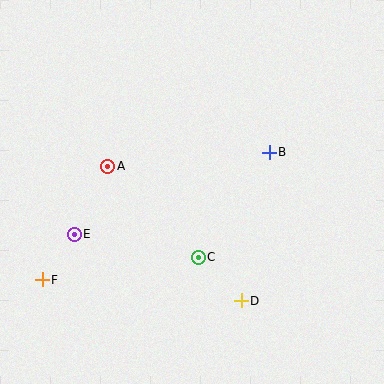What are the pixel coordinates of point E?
Point E is at (74, 234).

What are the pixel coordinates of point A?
Point A is at (108, 166).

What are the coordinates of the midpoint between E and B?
The midpoint between E and B is at (172, 193).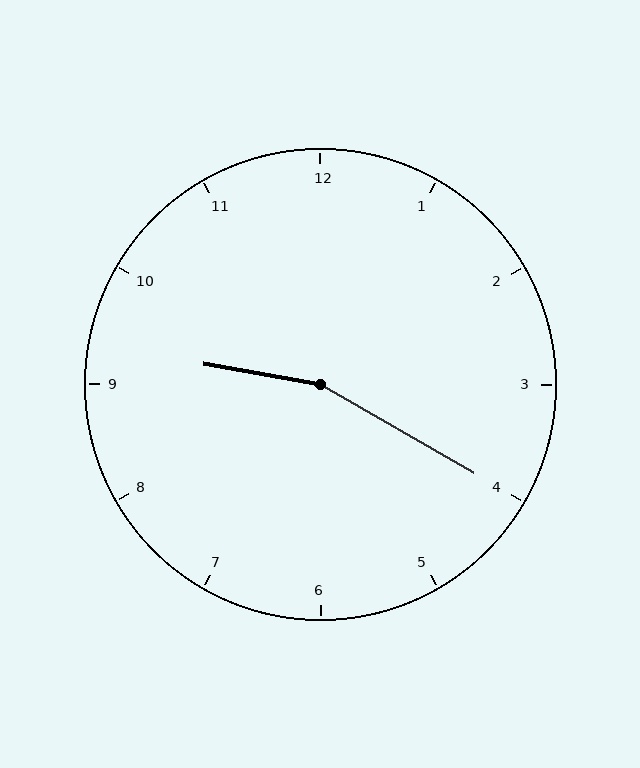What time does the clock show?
9:20.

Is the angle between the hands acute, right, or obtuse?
It is obtuse.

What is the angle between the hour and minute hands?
Approximately 160 degrees.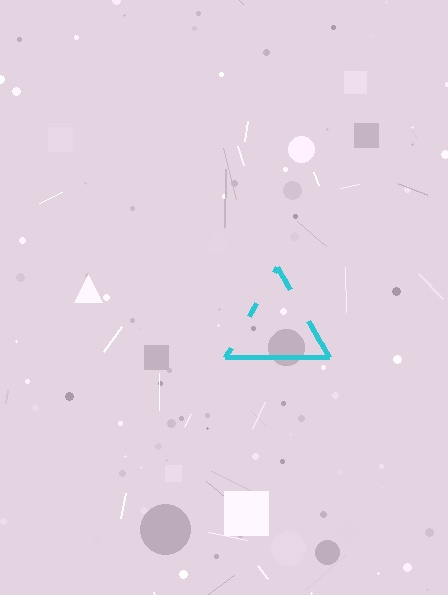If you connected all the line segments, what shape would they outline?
They would outline a triangle.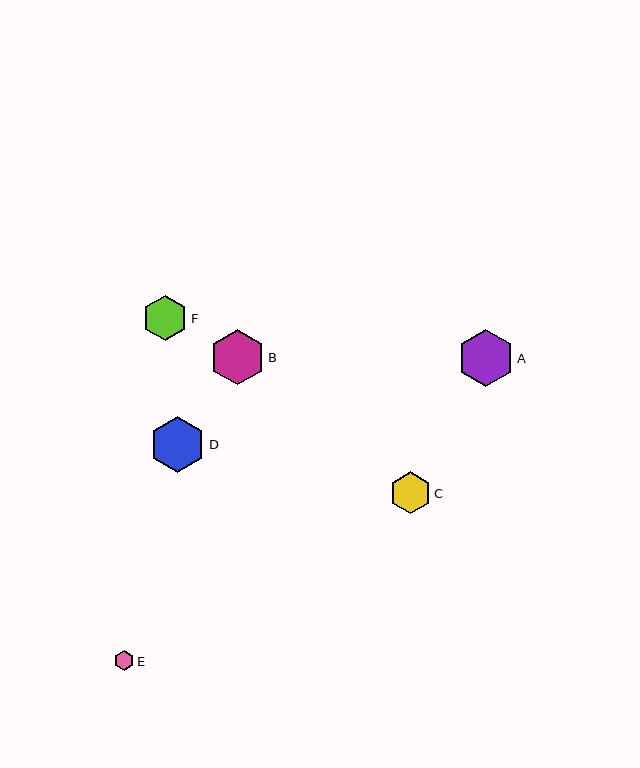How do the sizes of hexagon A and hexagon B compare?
Hexagon A and hexagon B are approximately the same size.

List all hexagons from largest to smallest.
From largest to smallest: A, D, B, F, C, E.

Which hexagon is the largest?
Hexagon A is the largest with a size of approximately 57 pixels.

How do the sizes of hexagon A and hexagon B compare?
Hexagon A and hexagon B are approximately the same size.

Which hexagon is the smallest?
Hexagon E is the smallest with a size of approximately 20 pixels.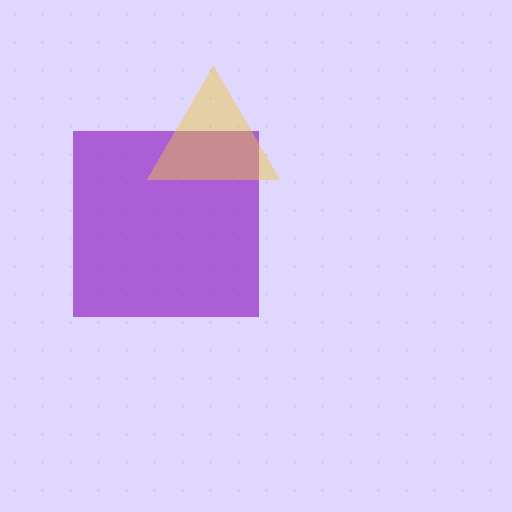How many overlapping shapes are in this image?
There are 2 overlapping shapes in the image.